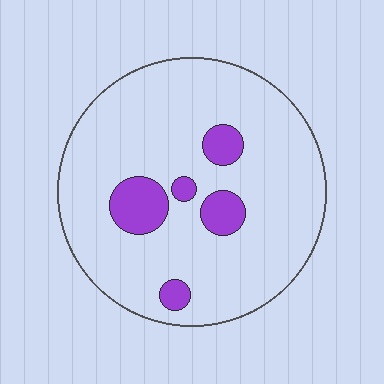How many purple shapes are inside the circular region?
5.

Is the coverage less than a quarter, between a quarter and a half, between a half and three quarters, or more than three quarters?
Less than a quarter.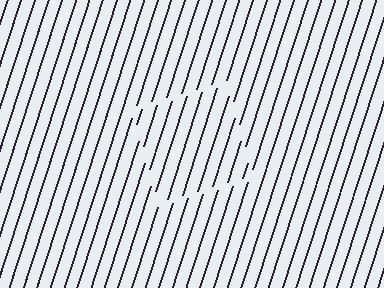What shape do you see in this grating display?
An illusory square. The interior of the shape contains the same grating, shifted by half a period — the contour is defined by the phase discontinuity where line-ends from the inner and outer gratings abut.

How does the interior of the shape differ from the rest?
The interior of the shape contains the same grating, shifted by half a period — the contour is defined by the phase discontinuity where line-ends from the inner and outer gratings abut.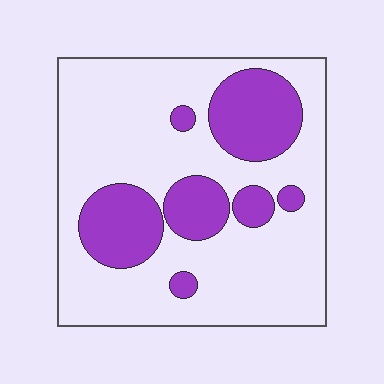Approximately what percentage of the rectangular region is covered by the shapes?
Approximately 25%.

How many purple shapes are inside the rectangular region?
7.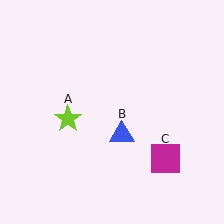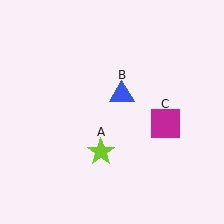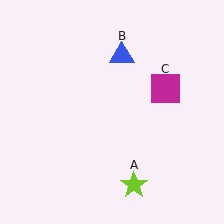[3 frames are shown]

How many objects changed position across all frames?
3 objects changed position: lime star (object A), blue triangle (object B), magenta square (object C).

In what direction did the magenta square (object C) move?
The magenta square (object C) moved up.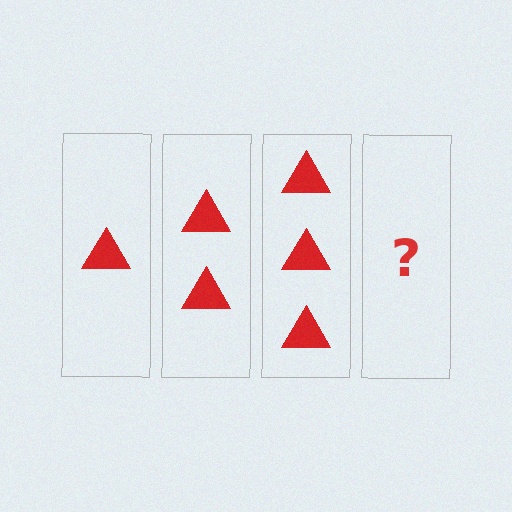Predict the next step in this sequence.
The next step is 4 triangles.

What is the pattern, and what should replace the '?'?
The pattern is that each step adds one more triangle. The '?' should be 4 triangles.